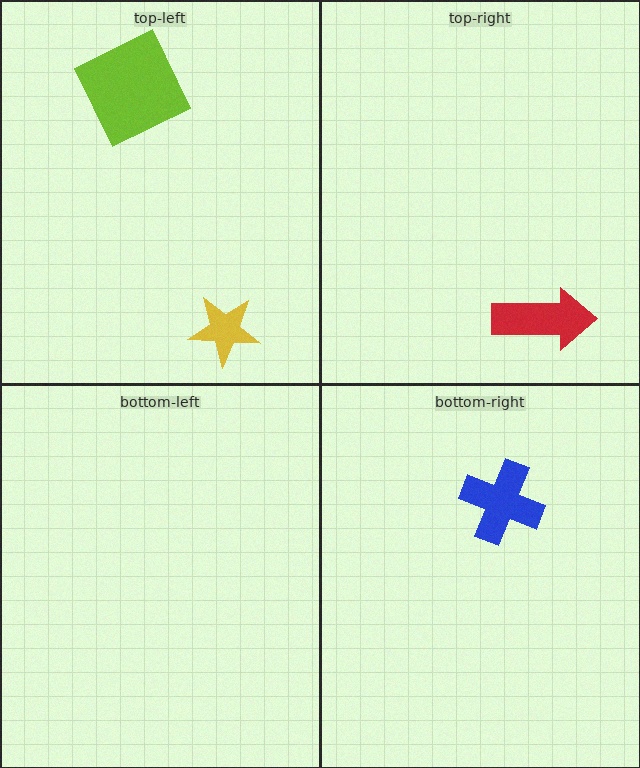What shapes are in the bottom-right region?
The blue cross.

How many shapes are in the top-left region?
2.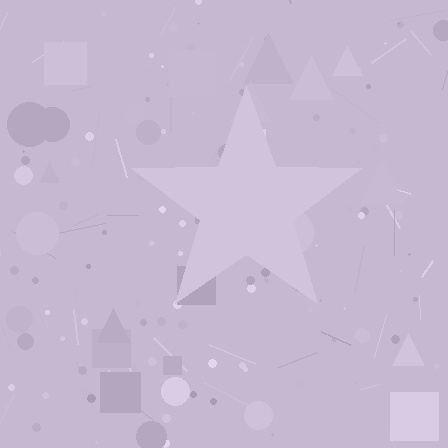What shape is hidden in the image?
A star is hidden in the image.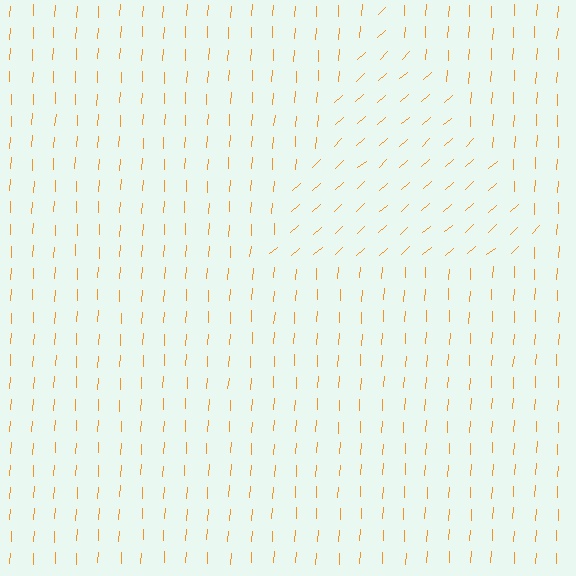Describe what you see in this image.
The image is filled with small orange line segments. A triangle region in the image has lines oriented differently from the surrounding lines, creating a visible texture boundary.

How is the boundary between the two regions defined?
The boundary is defined purely by a change in line orientation (approximately 45 degrees difference). All lines are the same color and thickness.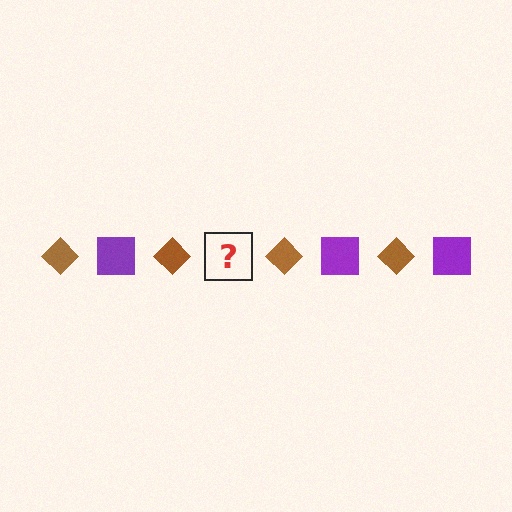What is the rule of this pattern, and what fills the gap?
The rule is that the pattern alternates between brown diamond and purple square. The gap should be filled with a purple square.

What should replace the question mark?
The question mark should be replaced with a purple square.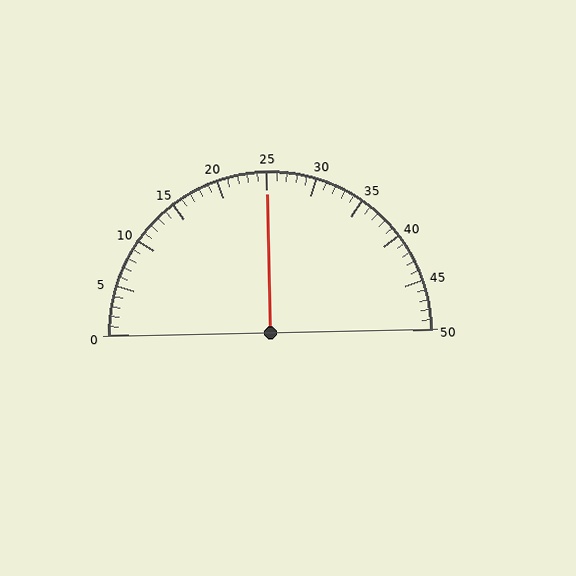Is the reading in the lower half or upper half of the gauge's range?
The reading is in the upper half of the range (0 to 50).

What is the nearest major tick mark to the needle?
The nearest major tick mark is 25.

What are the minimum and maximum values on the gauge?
The gauge ranges from 0 to 50.